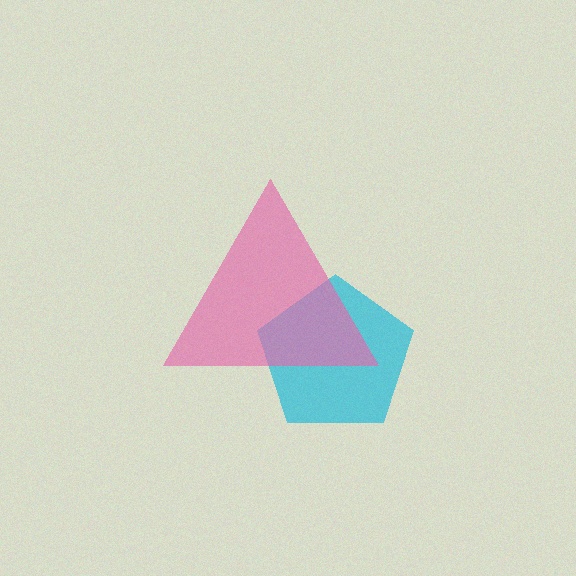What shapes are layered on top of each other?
The layered shapes are: a cyan pentagon, a pink triangle.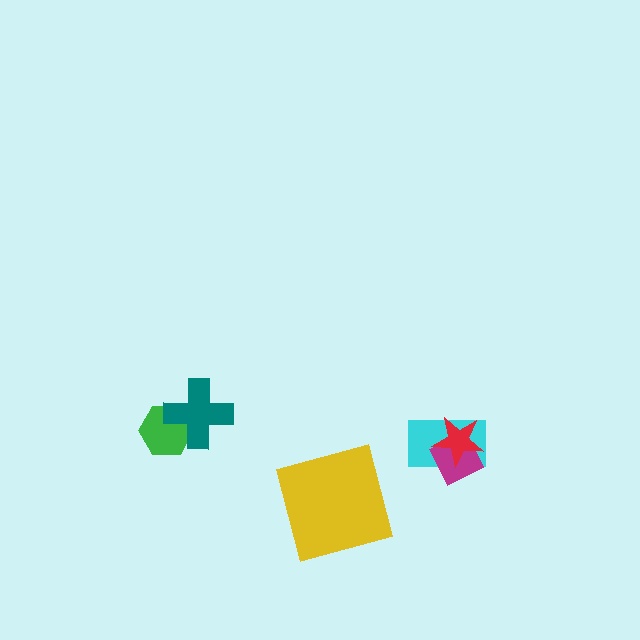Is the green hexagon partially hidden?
Yes, it is partially covered by another shape.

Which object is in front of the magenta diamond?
The red star is in front of the magenta diamond.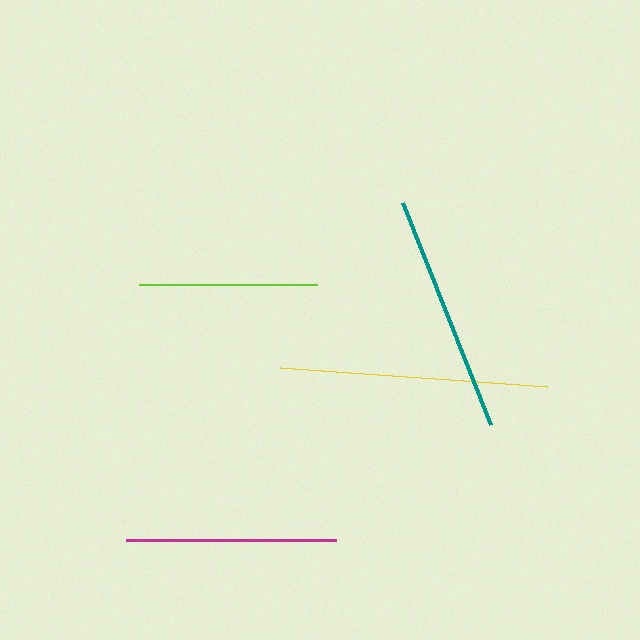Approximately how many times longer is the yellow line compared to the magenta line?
The yellow line is approximately 1.3 times the length of the magenta line.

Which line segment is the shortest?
The lime line is the shortest at approximately 179 pixels.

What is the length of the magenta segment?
The magenta segment is approximately 210 pixels long.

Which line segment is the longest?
The yellow line is the longest at approximately 267 pixels.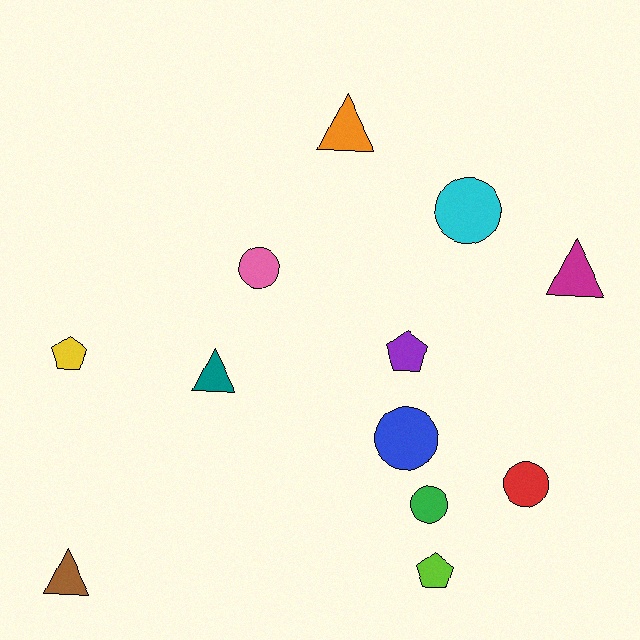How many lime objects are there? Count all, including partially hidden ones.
There is 1 lime object.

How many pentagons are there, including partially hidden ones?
There are 3 pentagons.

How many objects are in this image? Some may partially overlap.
There are 12 objects.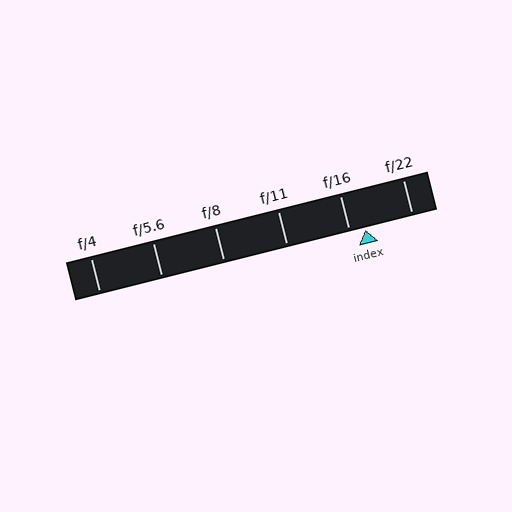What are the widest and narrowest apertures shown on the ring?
The widest aperture shown is f/4 and the narrowest is f/22.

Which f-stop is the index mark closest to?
The index mark is closest to f/16.